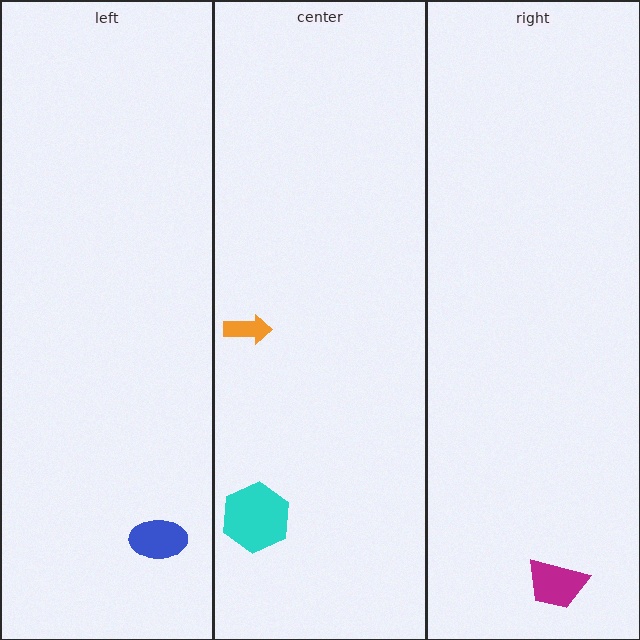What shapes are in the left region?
The blue ellipse.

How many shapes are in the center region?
2.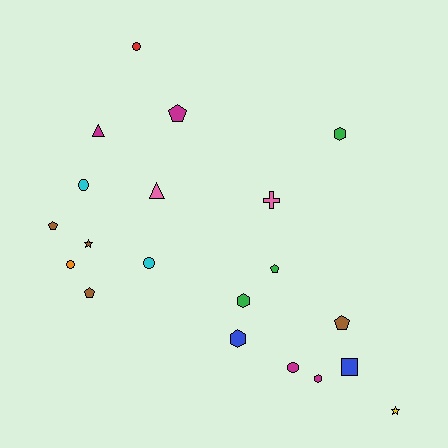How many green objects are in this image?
There are 3 green objects.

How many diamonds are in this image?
There are no diamonds.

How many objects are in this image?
There are 20 objects.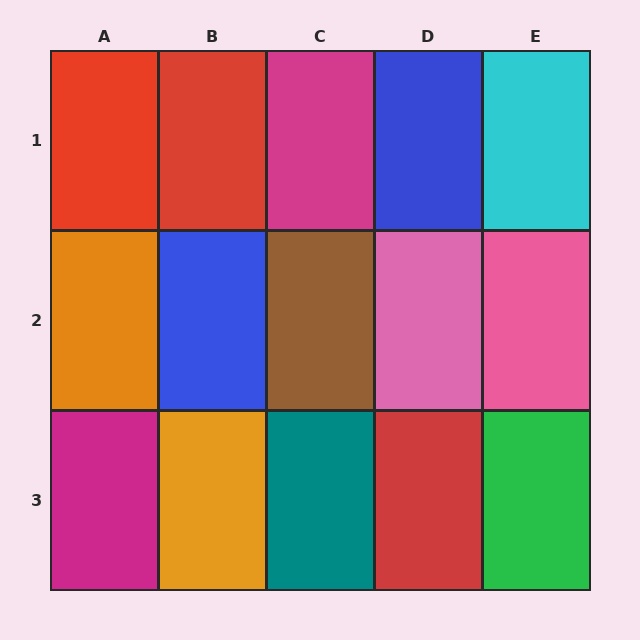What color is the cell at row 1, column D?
Blue.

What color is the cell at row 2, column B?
Blue.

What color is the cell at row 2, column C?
Brown.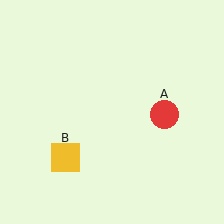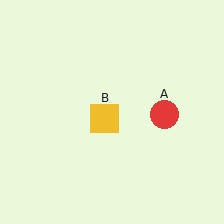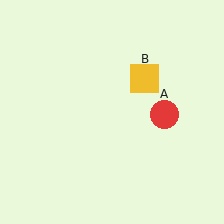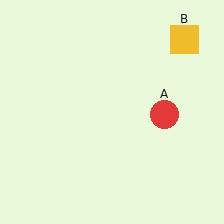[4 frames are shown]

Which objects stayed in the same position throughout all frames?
Red circle (object A) remained stationary.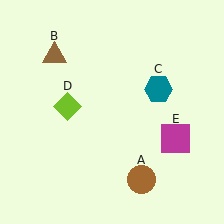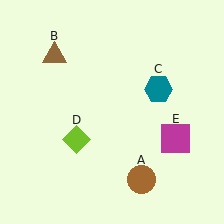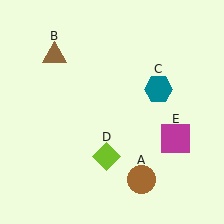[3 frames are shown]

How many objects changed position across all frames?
1 object changed position: lime diamond (object D).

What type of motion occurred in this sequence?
The lime diamond (object D) rotated counterclockwise around the center of the scene.